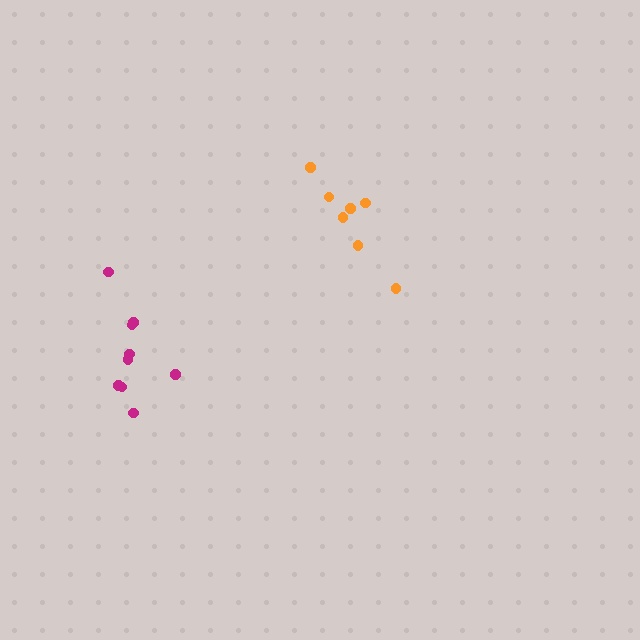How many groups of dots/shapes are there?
There are 2 groups.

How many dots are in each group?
Group 1: 9 dots, Group 2: 7 dots (16 total).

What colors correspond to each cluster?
The clusters are colored: magenta, orange.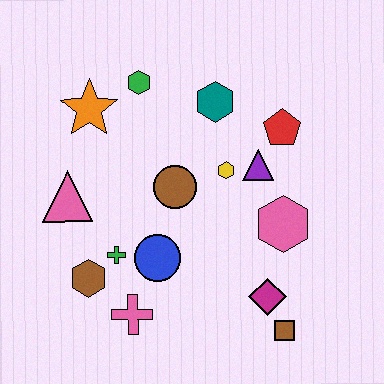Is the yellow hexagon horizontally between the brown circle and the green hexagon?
No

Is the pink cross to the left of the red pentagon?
Yes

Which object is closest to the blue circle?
The green cross is closest to the blue circle.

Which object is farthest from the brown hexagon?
The red pentagon is farthest from the brown hexagon.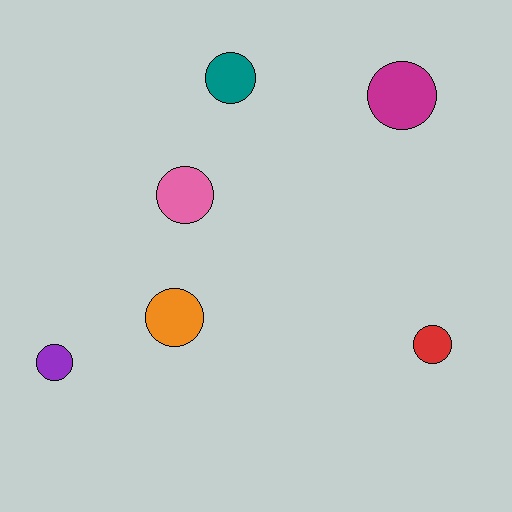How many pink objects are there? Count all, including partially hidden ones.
There is 1 pink object.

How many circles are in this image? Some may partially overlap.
There are 6 circles.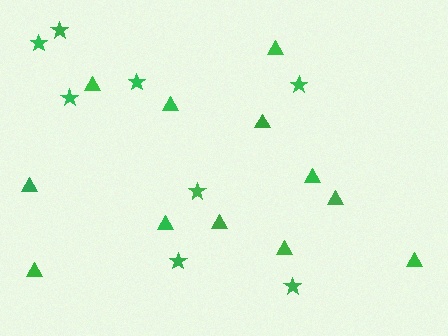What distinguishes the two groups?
There are 2 groups: one group of triangles (12) and one group of stars (8).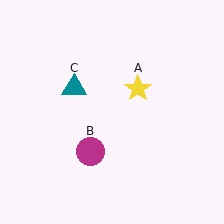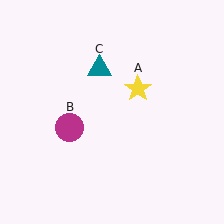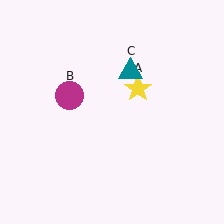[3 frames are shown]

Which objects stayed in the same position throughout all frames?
Yellow star (object A) remained stationary.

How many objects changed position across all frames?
2 objects changed position: magenta circle (object B), teal triangle (object C).